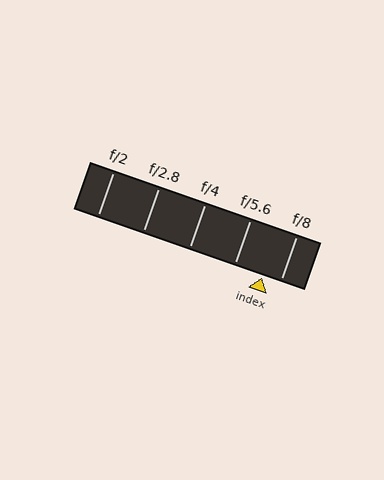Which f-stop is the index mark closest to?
The index mark is closest to f/8.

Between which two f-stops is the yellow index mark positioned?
The index mark is between f/5.6 and f/8.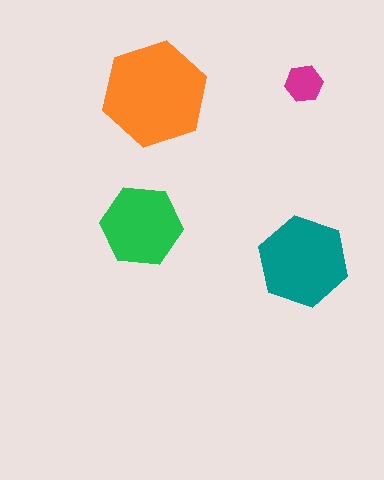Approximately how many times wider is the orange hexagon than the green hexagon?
About 1.5 times wider.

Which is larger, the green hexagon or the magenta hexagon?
The green one.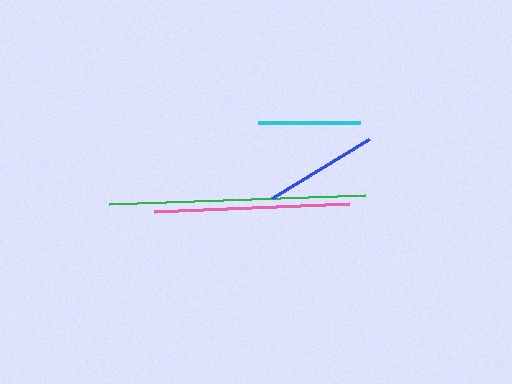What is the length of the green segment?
The green segment is approximately 256 pixels long.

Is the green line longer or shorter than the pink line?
The green line is longer than the pink line.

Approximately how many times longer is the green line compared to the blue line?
The green line is approximately 2.2 times the length of the blue line.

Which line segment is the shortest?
The cyan line is the shortest at approximately 101 pixels.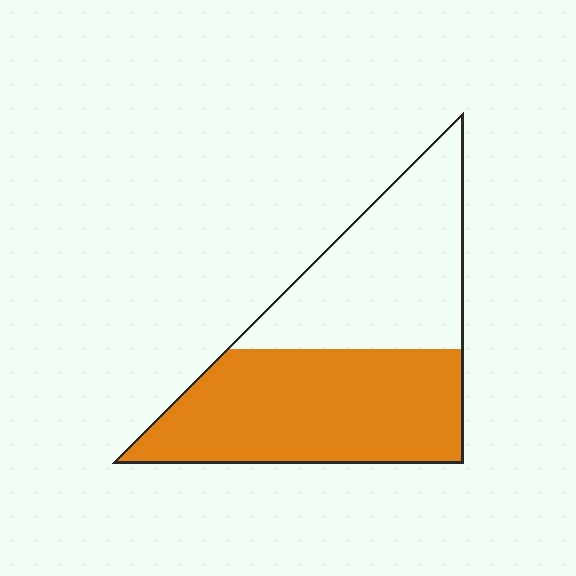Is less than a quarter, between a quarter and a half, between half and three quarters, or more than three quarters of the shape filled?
Between half and three quarters.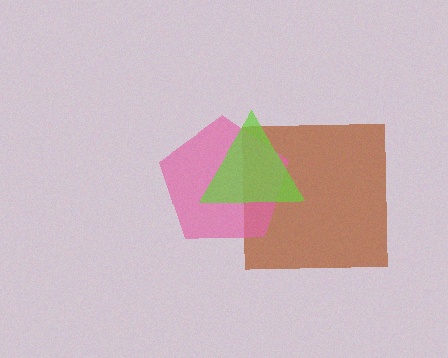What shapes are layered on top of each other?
The layered shapes are: a brown square, a pink pentagon, a lime triangle.